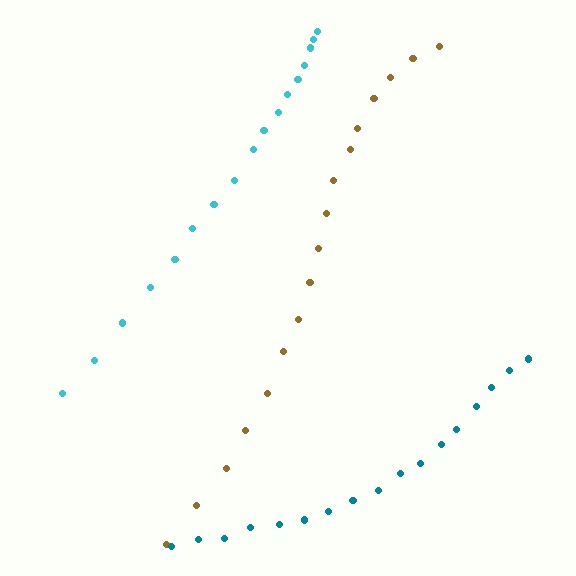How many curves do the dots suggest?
There are 3 distinct paths.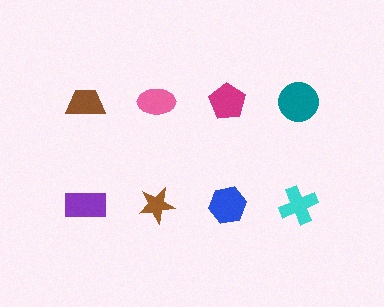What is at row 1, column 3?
A magenta pentagon.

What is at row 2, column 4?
A cyan cross.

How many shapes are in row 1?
4 shapes.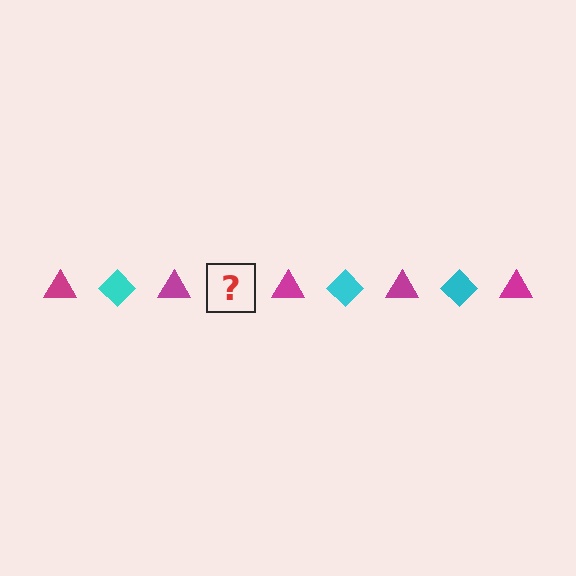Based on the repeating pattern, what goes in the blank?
The blank should be a cyan diamond.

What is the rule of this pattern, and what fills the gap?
The rule is that the pattern alternates between magenta triangle and cyan diamond. The gap should be filled with a cyan diamond.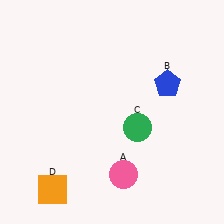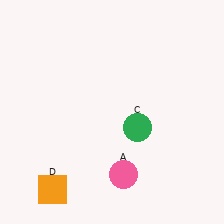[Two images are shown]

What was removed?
The blue pentagon (B) was removed in Image 2.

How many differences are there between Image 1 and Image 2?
There is 1 difference between the two images.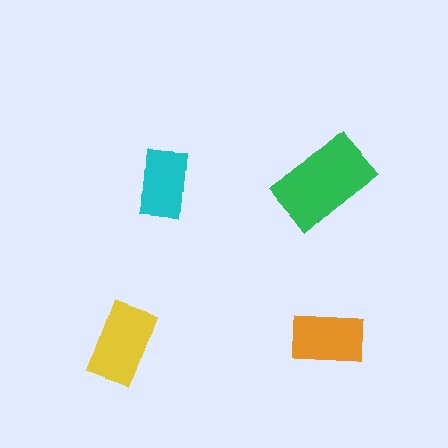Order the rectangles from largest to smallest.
the green one, the yellow one, the orange one, the cyan one.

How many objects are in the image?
There are 4 objects in the image.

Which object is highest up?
The green rectangle is topmost.